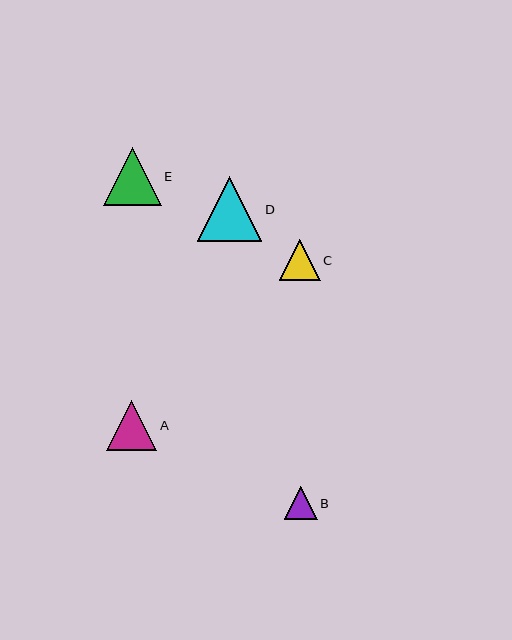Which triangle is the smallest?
Triangle B is the smallest with a size of approximately 33 pixels.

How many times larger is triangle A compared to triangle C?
Triangle A is approximately 1.2 times the size of triangle C.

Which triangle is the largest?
Triangle D is the largest with a size of approximately 65 pixels.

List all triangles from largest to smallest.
From largest to smallest: D, E, A, C, B.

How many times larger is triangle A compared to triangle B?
Triangle A is approximately 1.5 times the size of triangle B.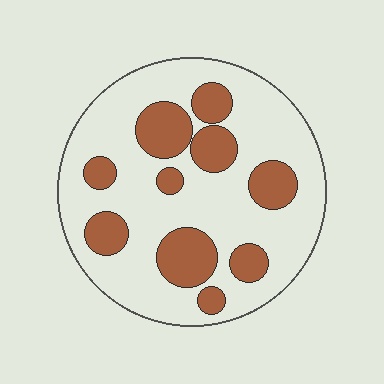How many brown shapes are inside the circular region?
10.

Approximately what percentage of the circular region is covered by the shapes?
Approximately 30%.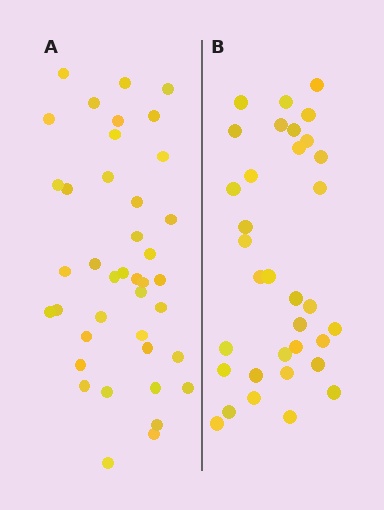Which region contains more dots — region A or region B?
Region A (the left region) has more dots.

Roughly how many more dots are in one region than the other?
Region A has about 6 more dots than region B.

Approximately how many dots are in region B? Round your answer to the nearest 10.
About 30 dots. (The exact count is 34, which rounds to 30.)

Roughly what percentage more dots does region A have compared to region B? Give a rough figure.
About 20% more.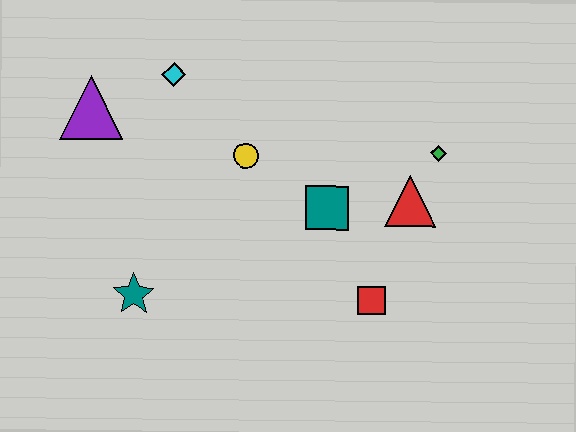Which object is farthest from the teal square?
The purple triangle is farthest from the teal square.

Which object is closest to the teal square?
The red triangle is closest to the teal square.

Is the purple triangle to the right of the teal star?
No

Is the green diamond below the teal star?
No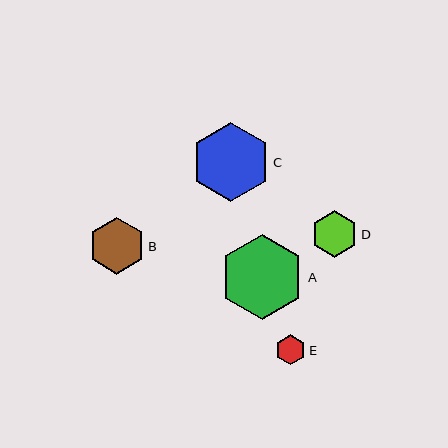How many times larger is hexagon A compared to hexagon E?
Hexagon A is approximately 2.8 times the size of hexagon E.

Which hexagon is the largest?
Hexagon A is the largest with a size of approximately 85 pixels.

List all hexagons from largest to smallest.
From largest to smallest: A, C, B, D, E.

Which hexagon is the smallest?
Hexagon E is the smallest with a size of approximately 30 pixels.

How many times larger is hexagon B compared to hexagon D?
Hexagon B is approximately 1.2 times the size of hexagon D.